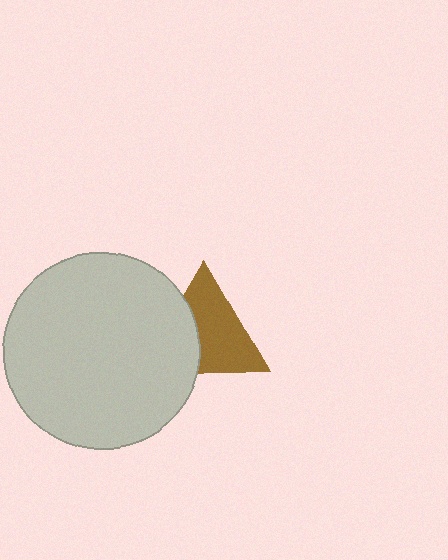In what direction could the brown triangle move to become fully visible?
The brown triangle could move right. That would shift it out from behind the light gray circle entirely.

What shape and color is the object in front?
The object in front is a light gray circle.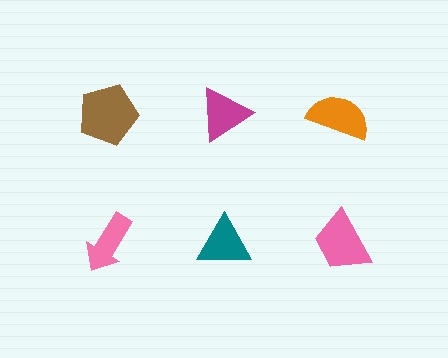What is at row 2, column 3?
A pink trapezoid.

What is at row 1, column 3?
An orange semicircle.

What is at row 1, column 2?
A magenta triangle.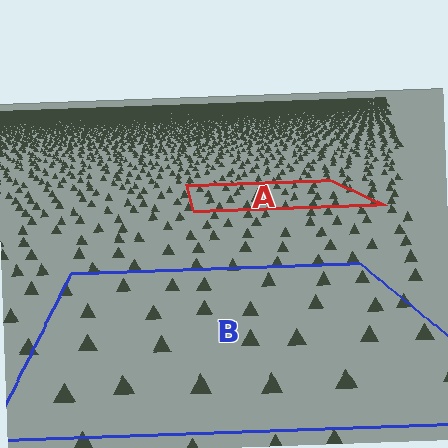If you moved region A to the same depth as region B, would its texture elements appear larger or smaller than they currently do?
They would appear larger. At a closer depth, the same texture elements are projected at a bigger on-screen size.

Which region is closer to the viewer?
Region B is closer. The texture elements there are larger and more spread out.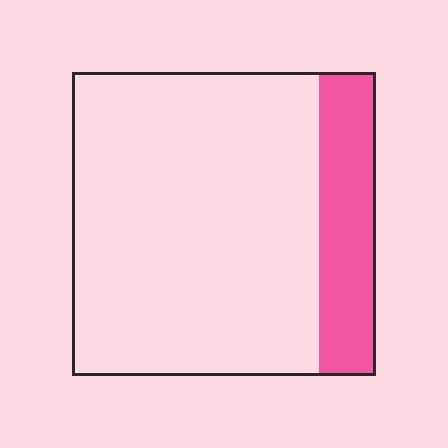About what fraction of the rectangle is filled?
About one fifth (1/5).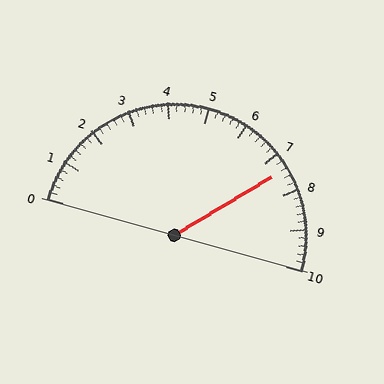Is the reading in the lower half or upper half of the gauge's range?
The reading is in the upper half of the range (0 to 10).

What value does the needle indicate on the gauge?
The needle indicates approximately 7.4.